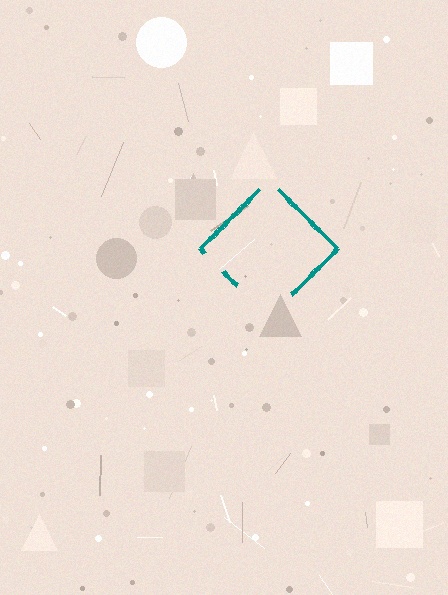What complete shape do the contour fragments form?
The contour fragments form a diamond.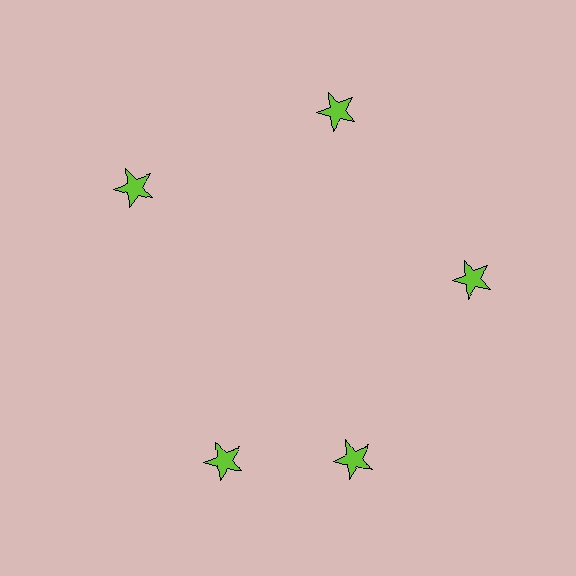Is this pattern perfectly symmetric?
No. The 5 lime stars are arranged in a ring, but one element near the 8 o'clock position is rotated out of alignment along the ring, breaking the 5-fold rotational symmetry.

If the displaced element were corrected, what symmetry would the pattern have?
It would have 5-fold rotational symmetry — the pattern would map onto itself every 72 degrees.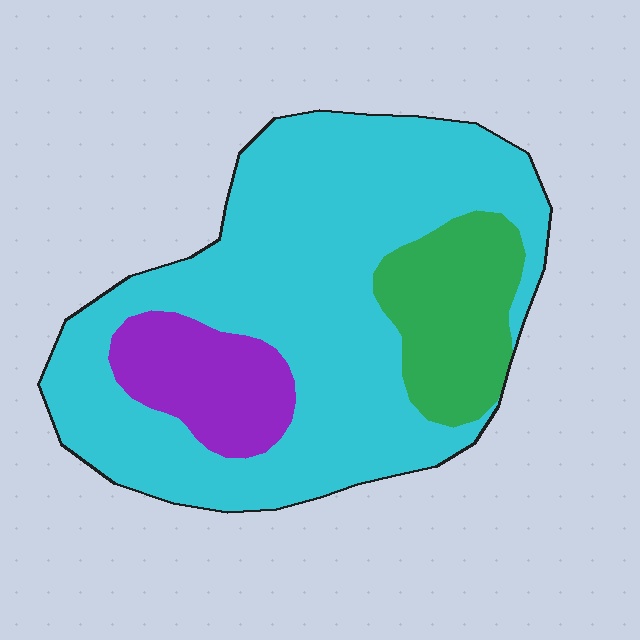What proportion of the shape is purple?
Purple covers around 15% of the shape.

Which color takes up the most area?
Cyan, at roughly 70%.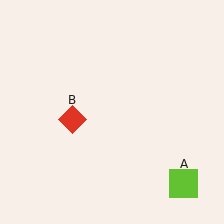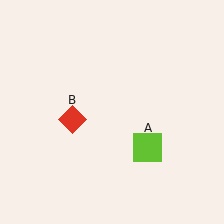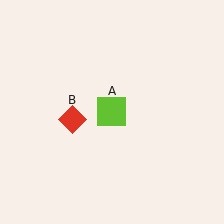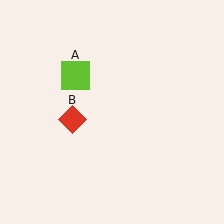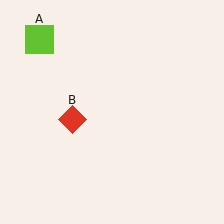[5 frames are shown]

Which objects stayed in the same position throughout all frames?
Red diamond (object B) remained stationary.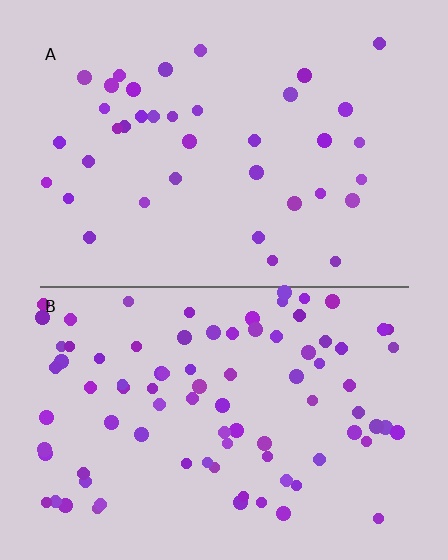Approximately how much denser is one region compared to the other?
Approximately 2.3× — region B over region A.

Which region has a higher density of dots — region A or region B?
B (the bottom).